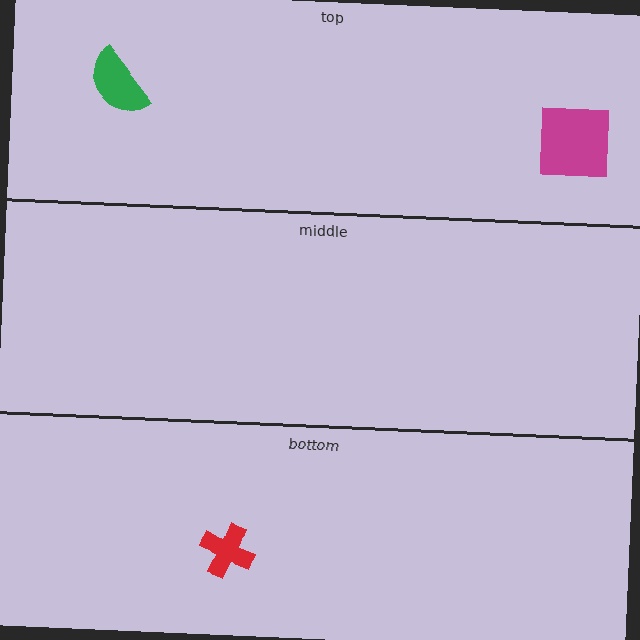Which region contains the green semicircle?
The top region.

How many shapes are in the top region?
2.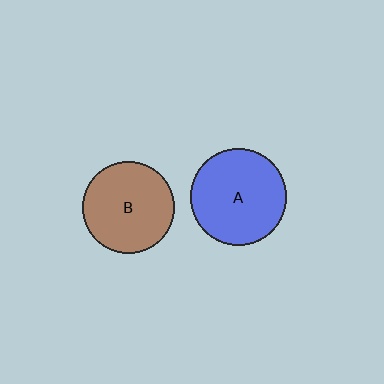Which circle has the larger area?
Circle A (blue).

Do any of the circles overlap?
No, none of the circles overlap.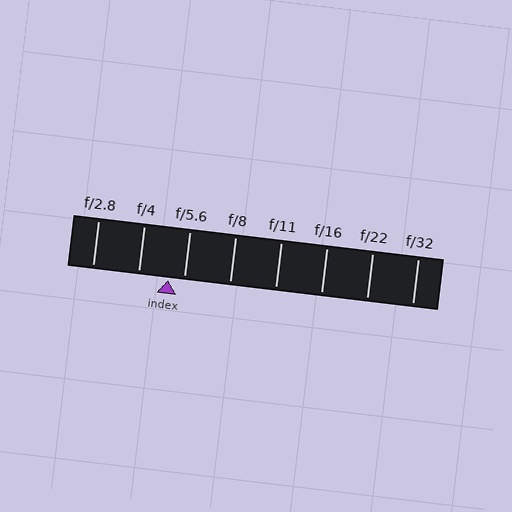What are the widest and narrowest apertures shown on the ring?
The widest aperture shown is f/2.8 and the narrowest is f/32.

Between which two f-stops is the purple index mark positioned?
The index mark is between f/4 and f/5.6.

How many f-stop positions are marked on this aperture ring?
There are 8 f-stop positions marked.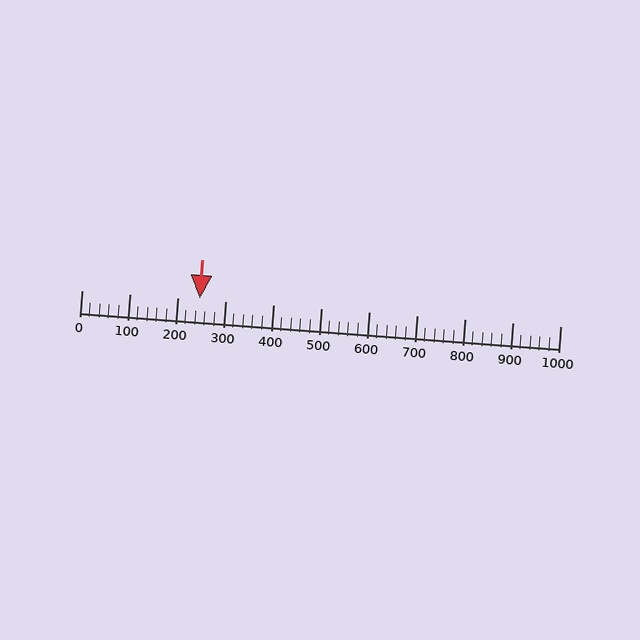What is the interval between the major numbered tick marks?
The major tick marks are spaced 100 units apart.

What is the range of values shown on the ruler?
The ruler shows values from 0 to 1000.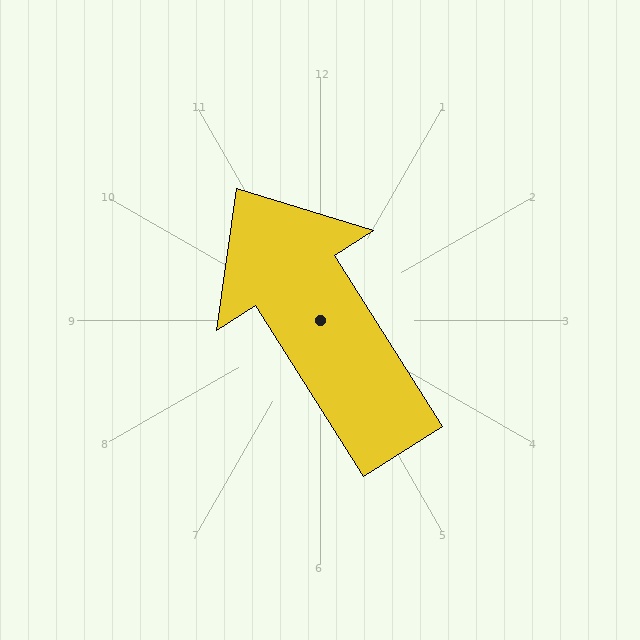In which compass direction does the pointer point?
Northwest.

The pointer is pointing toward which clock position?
Roughly 11 o'clock.